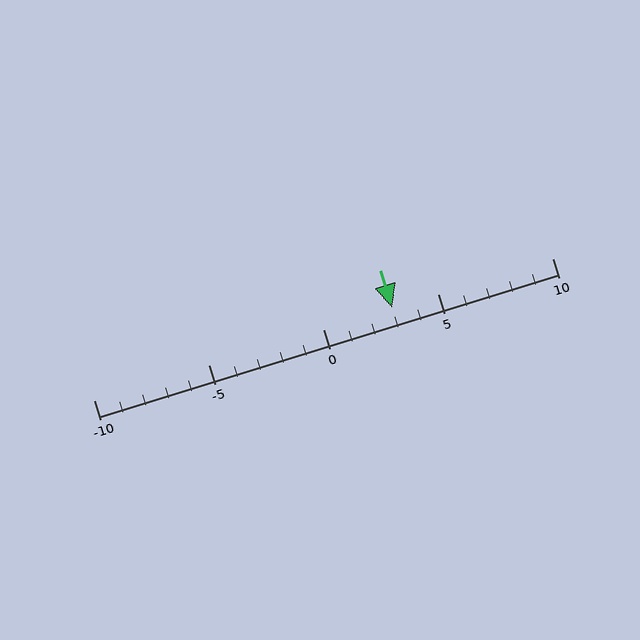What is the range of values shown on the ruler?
The ruler shows values from -10 to 10.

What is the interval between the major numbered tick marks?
The major tick marks are spaced 5 units apart.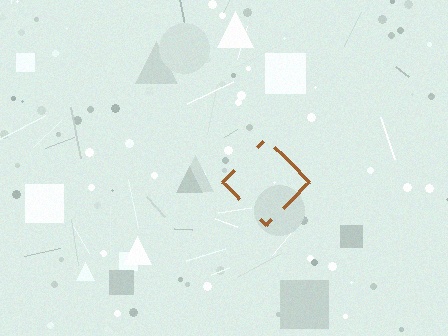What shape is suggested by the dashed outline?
The dashed outline suggests a diamond.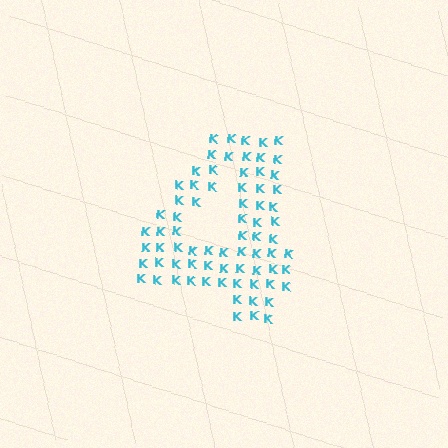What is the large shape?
The large shape is the digit 4.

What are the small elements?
The small elements are letter K's.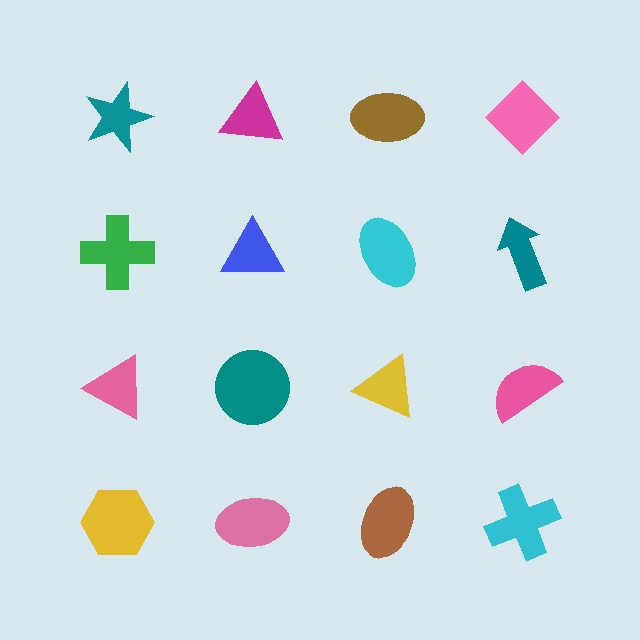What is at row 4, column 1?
A yellow hexagon.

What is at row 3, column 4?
A pink semicircle.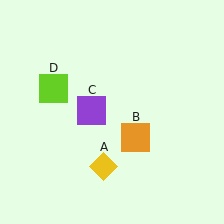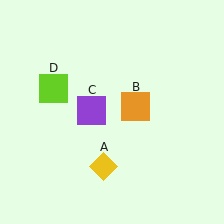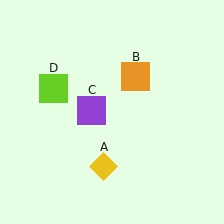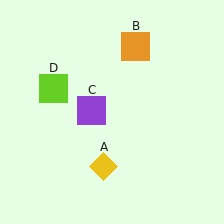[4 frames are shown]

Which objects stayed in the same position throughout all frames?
Yellow diamond (object A) and purple square (object C) and lime square (object D) remained stationary.